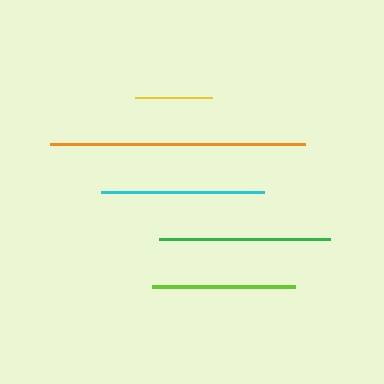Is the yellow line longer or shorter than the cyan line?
The cyan line is longer than the yellow line.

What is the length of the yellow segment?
The yellow segment is approximately 76 pixels long.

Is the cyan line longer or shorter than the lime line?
The cyan line is longer than the lime line.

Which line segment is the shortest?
The yellow line is the shortest at approximately 76 pixels.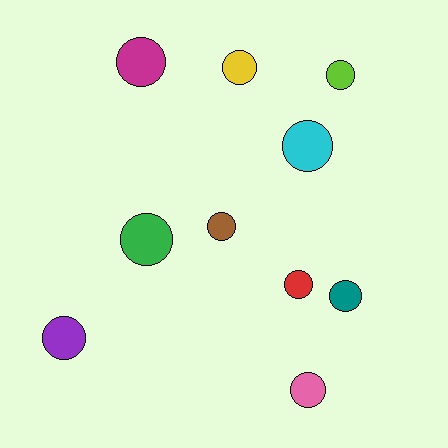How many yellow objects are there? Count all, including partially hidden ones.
There is 1 yellow object.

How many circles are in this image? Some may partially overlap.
There are 10 circles.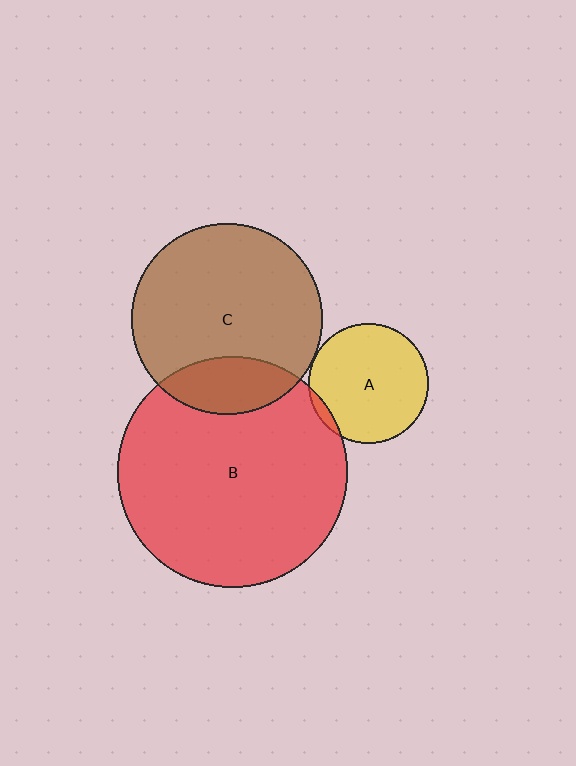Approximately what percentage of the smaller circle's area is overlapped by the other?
Approximately 5%.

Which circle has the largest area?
Circle B (red).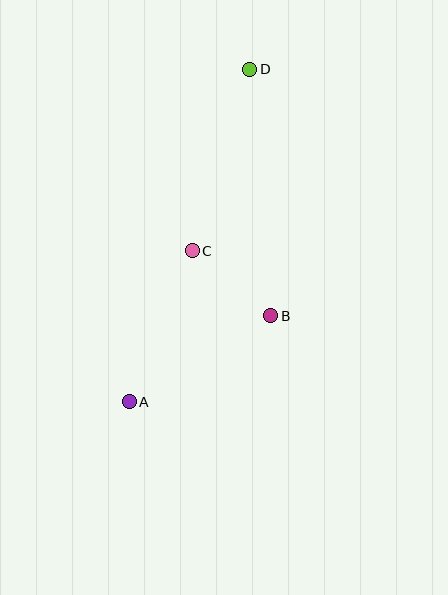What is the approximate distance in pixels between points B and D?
The distance between B and D is approximately 248 pixels.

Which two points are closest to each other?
Points B and C are closest to each other.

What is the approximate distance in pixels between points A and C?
The distance between A and C is approximately 164 pixels.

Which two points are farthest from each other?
Points A and D are farthest from each other.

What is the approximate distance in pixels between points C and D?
The distance between C and D is approximately 190 pixels.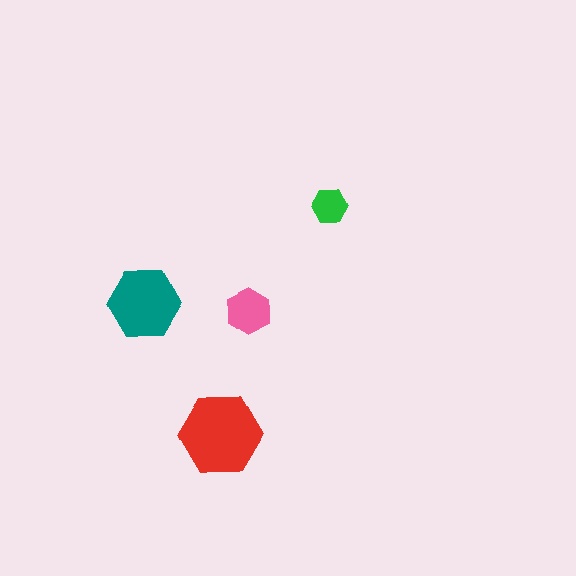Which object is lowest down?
The red hexagon is bottommost.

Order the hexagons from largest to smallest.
the red one, the teal one, the pink one, the green one.